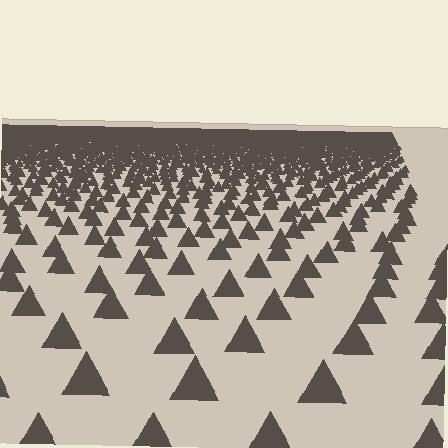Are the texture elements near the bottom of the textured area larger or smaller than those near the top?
Larger. Near the bottom, elements are closer to the viewer and appear at a bigger on-screen size.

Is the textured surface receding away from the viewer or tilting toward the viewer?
The surface is receding away from the viewer. Texture elements get smaller and denser toward the top.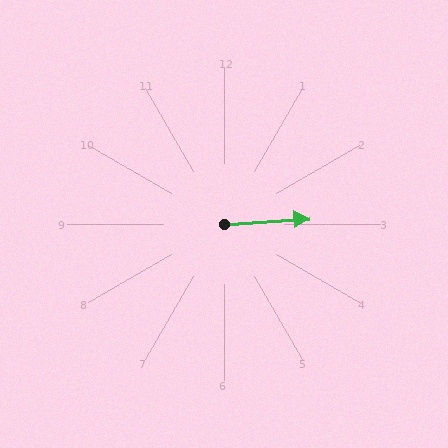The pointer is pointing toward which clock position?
Roughly 3 o'clock.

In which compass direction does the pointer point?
East.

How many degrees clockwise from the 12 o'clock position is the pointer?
Approximately 86 degrees.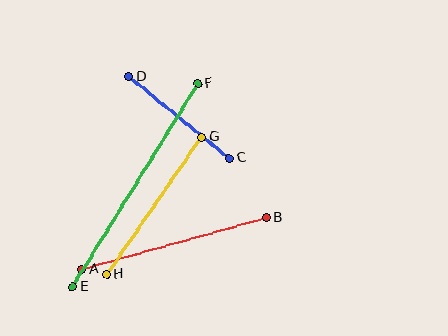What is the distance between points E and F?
The distance is approximately 238 pixels.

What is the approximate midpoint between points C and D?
The midpoint is at approximately (179, 117) pixels.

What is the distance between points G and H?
The distance is approximately 167 pixels.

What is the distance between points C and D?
The distance is approximately 129 pixels.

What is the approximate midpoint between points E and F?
The midpoint is at approximately (135, 185) pixels.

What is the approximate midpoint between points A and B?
The midpoint is at approximately (174, 243) pixels.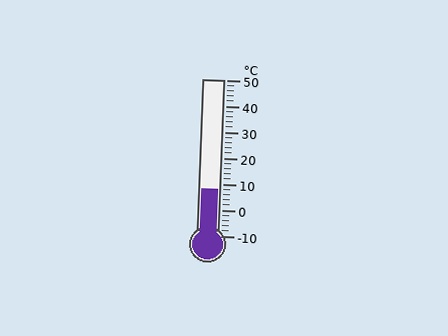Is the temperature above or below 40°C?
The temperature is below 40°C.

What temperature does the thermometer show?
The thermometer shows approximately 8°C.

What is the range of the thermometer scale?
The thermometer scale ranges from -10°C to 50°C.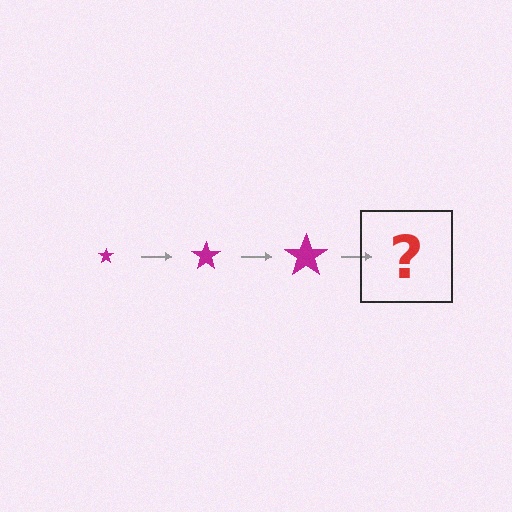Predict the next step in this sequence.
The next step is a magenta star, larger than the previous one.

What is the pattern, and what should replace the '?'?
The pattern is that the star gets progressively larger each step. The '?' should be a magenta star, larger than the previous one.